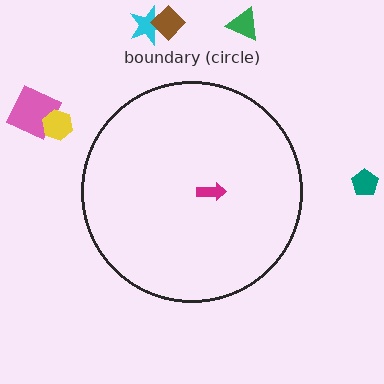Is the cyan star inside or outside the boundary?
Outside.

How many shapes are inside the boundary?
1 inside, 6 outside.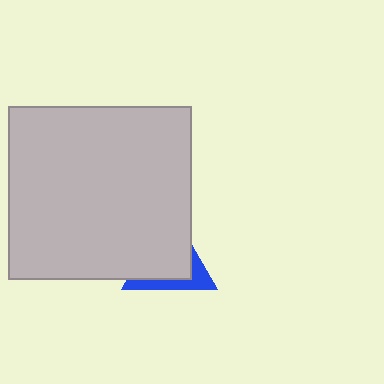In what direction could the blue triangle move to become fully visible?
The blue triangle could move toward the lower-right. That would shift it out from behind the light gray rectangle entirely.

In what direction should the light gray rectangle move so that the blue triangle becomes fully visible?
The light gray rectangle should move toward the upper-left. That is the shortest direction to clear the overlap and leave the blue triangle fully visible.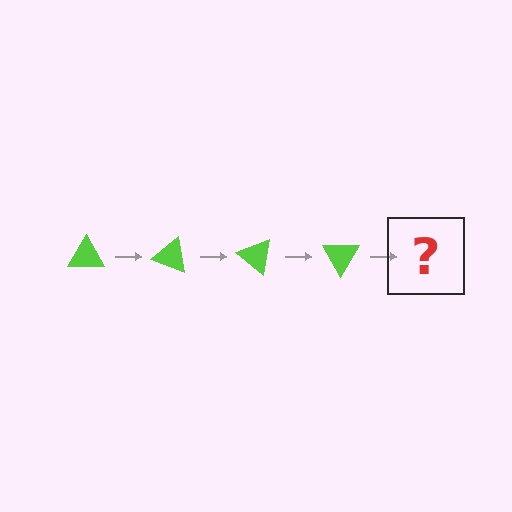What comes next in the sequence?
The next element should be a lime triangle rotated 80 degrees.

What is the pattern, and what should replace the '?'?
The pattern is that the triangle rotates 20 degrees each step. The '?' should be a lime triangle rotated 80 degrees.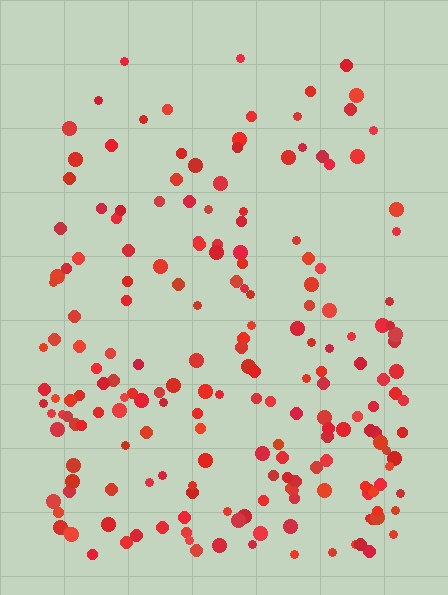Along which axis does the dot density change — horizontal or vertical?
Vertical.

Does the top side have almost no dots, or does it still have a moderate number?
Still a moderate number, just noticeably fewer than the bottom.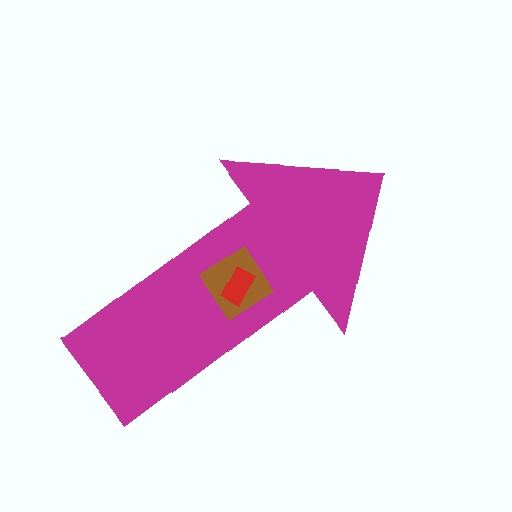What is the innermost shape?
The red rectangle.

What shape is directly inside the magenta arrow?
The brown diamond.